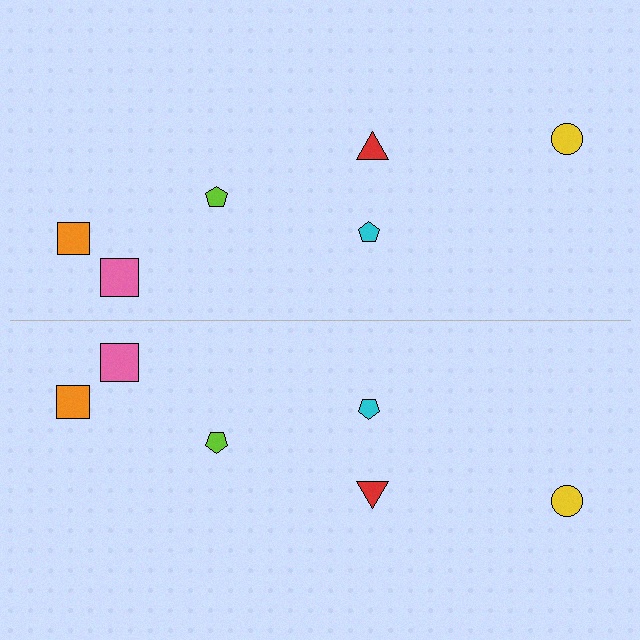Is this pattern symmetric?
Yes, this pattern has bilateral (reflection) symmetry.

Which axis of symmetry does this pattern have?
The pattern has a horizontal axis of symmetry running through the center of the image.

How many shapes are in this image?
There are 12 shapes in this image.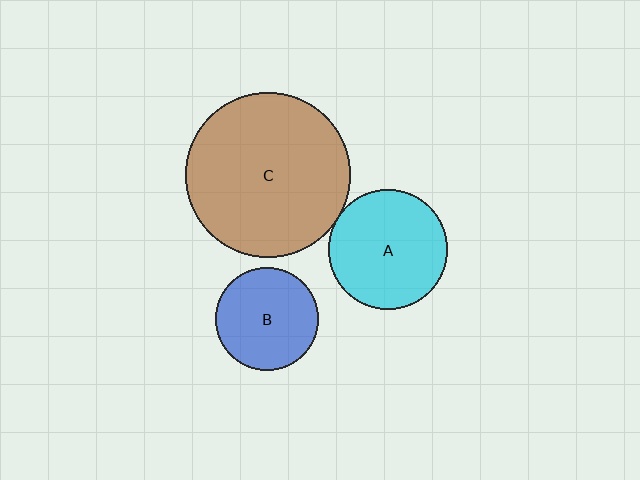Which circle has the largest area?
Circle C (brown).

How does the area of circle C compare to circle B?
Approximately 2.5 times.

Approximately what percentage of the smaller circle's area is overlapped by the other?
Approximately 5%.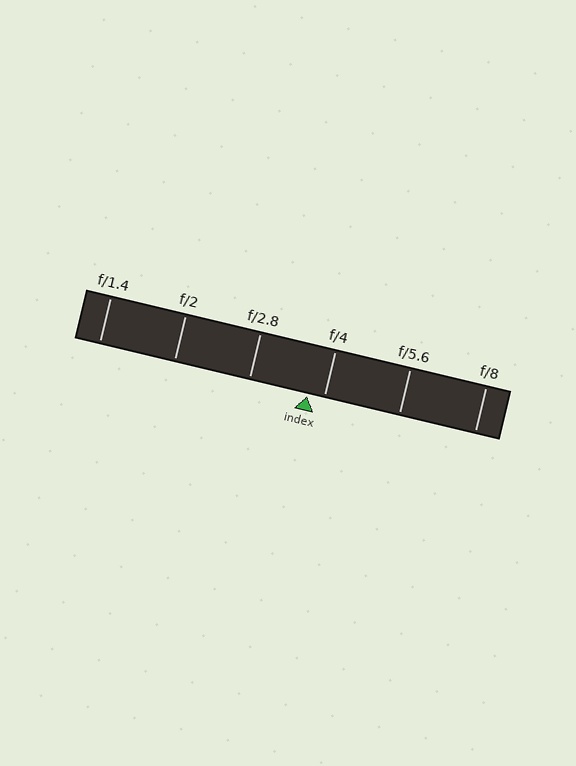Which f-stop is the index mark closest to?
The index mark is closest to f/4.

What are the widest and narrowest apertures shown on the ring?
The widest aperture shown is f/1.4 and the narrowest is f/8.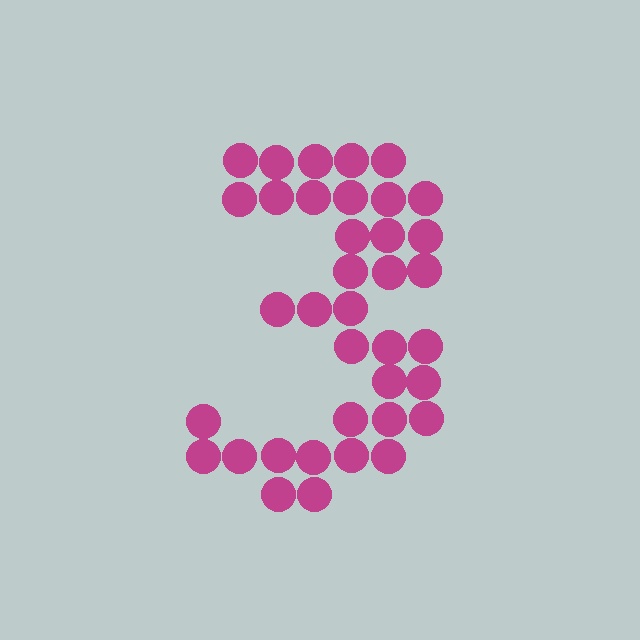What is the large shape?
The large shape is the digit 3.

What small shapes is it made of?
It is made of small circles.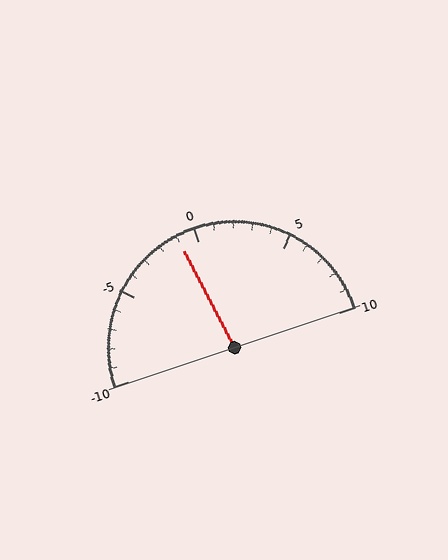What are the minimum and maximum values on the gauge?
The gauge ranges from -10 to 10.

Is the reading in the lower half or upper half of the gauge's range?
The reading is in the lower half of the range (-10 to 10).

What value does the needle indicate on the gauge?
The needle indicates approximately -1.